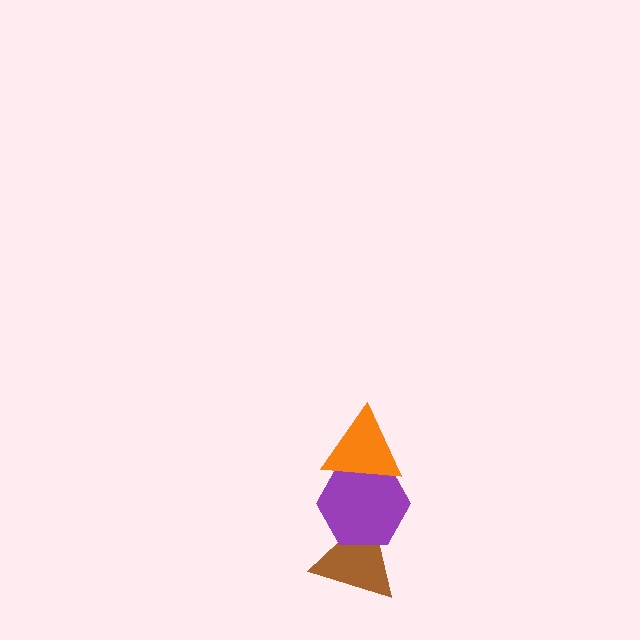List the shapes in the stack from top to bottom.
From top to bottom: the orange triangle, the purple hexagon, the brown triangle.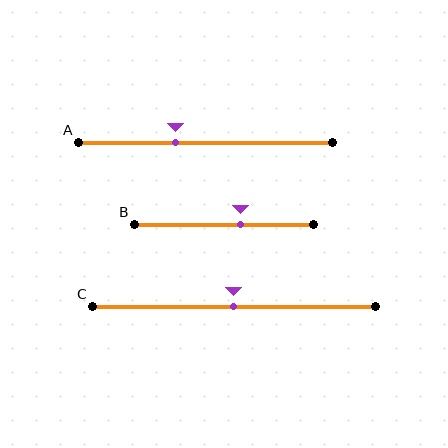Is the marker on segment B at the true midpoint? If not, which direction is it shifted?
No, the marker on segment B is shifted to the right by about 9% of the segment length.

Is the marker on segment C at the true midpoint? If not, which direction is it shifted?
Yes, the marker on segment C is at the true midpoint.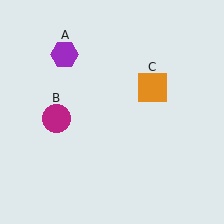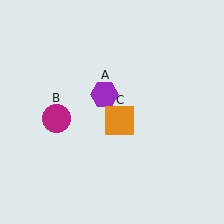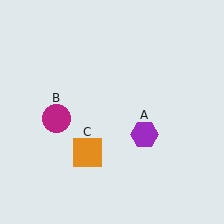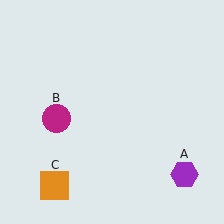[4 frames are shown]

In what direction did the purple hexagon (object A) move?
The purple hexagon (object A) moved down and to the right.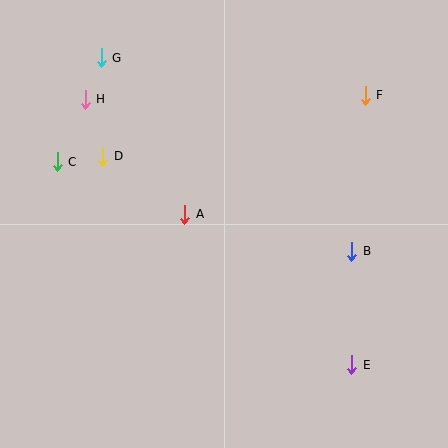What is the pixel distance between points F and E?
The distance between F and E is 270 pixels.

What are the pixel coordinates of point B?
Point B is at (352, 251).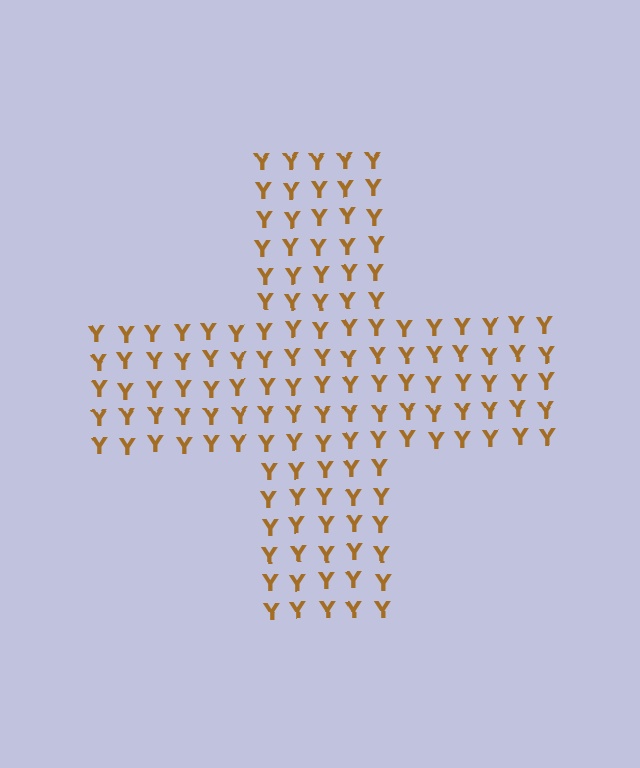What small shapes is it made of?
It is made of small letter Y's.